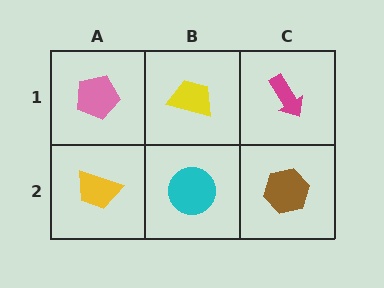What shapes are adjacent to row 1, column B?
A cyan circle (row 2, column B), a pink pentagon (row 1, column A), a magenta arrow (row 1, column C).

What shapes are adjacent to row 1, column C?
A brown hexagon (row 2, column C), a yellow trapezoid (row 1, column B).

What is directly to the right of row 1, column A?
A yellow trapezoid.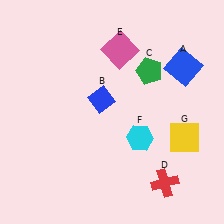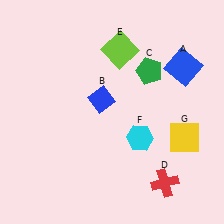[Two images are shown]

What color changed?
The square (E) changed from pink in Image 1 to lime in Image 2.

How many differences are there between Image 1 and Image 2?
There is 1 difference between the two images.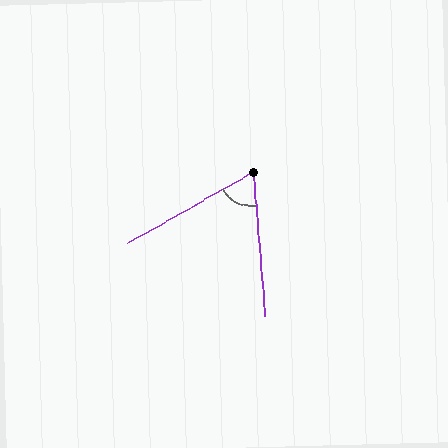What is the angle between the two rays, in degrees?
Approximately 65 degrees.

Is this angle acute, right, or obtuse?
It is acute.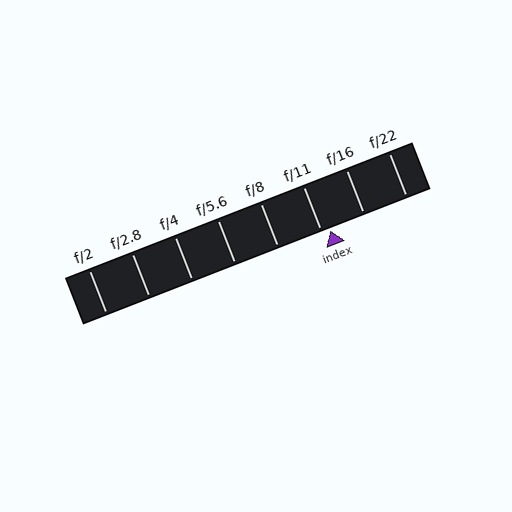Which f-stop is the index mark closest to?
The index mark is closest to f/11.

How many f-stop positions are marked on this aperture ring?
There are 8 f-stop positions marked.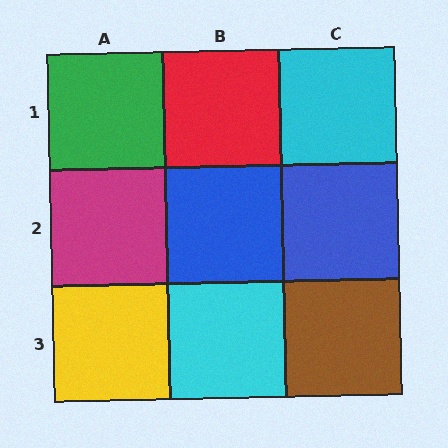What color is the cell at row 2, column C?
Blue.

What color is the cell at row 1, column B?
Red.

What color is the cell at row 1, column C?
Cyan.